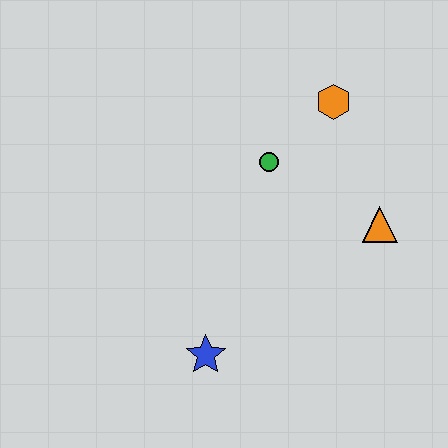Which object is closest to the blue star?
The green circle is closest to the blue star.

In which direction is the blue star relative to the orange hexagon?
The blue star is below the orange hexagon.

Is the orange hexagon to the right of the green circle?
Yes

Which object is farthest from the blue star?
The orange hexagon is farthest from the blue star.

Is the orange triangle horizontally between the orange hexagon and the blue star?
No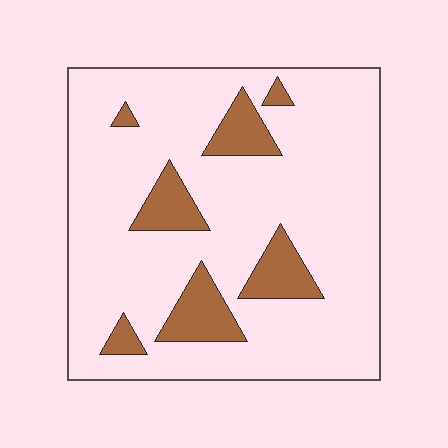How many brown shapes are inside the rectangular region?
7.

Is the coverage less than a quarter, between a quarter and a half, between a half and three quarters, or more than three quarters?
Less than a quarter.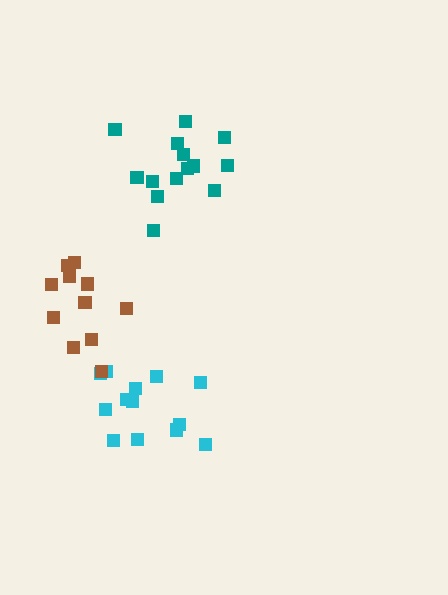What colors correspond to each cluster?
The clusters are colored: cyan, brown, teal.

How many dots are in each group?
Group 1: 13 dots, Group 2: 11 dots, Group 3: 14 dots (38 total).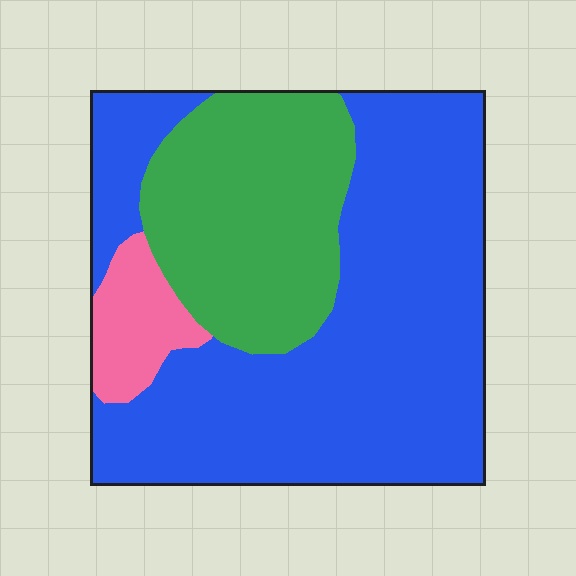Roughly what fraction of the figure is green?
Green takes up between a quarter and a half of the figure.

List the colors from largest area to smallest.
From largest to smallest: blue, green, pink.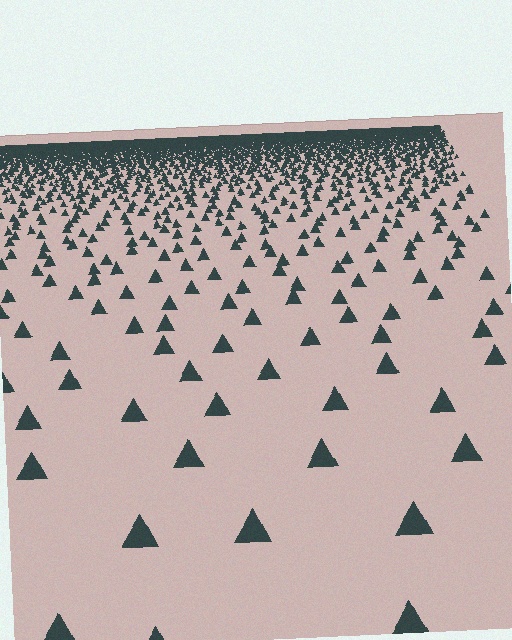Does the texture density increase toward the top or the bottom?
Density increases toward the top.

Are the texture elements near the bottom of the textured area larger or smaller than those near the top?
Larger. Near the bottom, elements are closer to the viewer and appear at a bigger on-screen size.